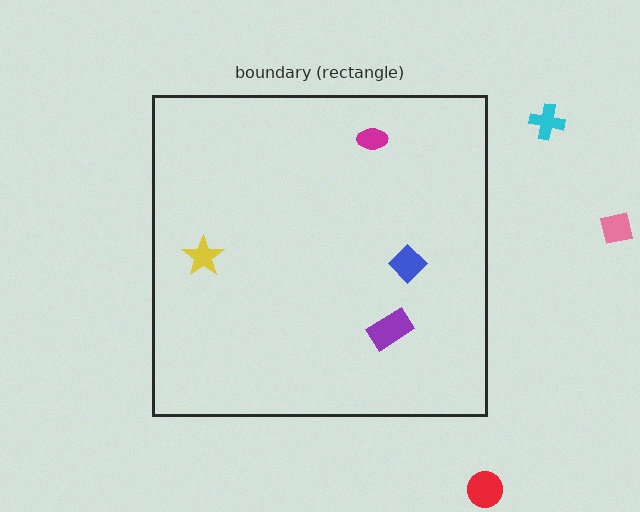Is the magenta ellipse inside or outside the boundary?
Inside.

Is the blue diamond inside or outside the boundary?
Inside.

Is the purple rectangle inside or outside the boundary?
Inside.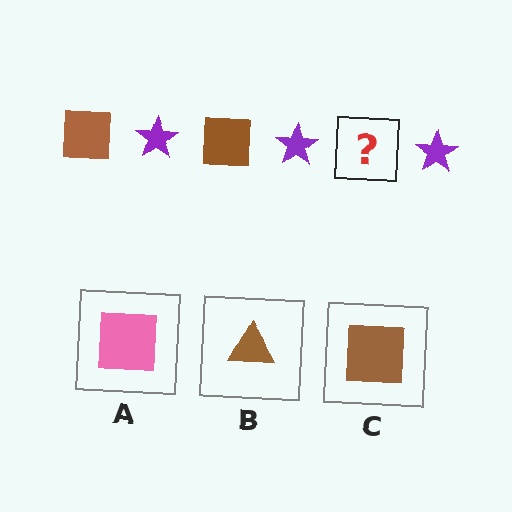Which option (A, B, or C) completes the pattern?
C.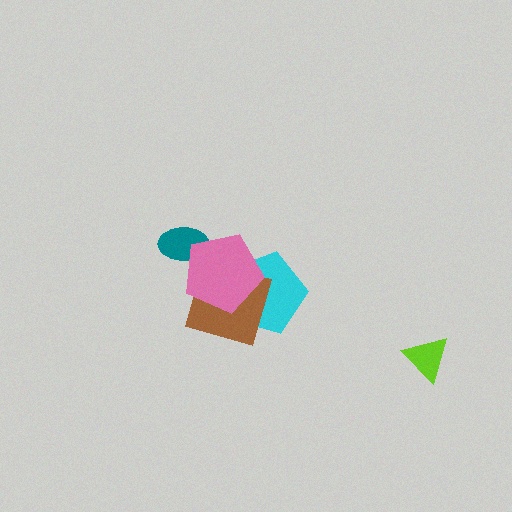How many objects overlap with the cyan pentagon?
2 objects overlap with the cyan pentagon.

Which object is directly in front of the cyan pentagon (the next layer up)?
The brown square is directly in front of the cyan pentagon.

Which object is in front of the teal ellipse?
The pink pentagon is in front of the teal ellipse.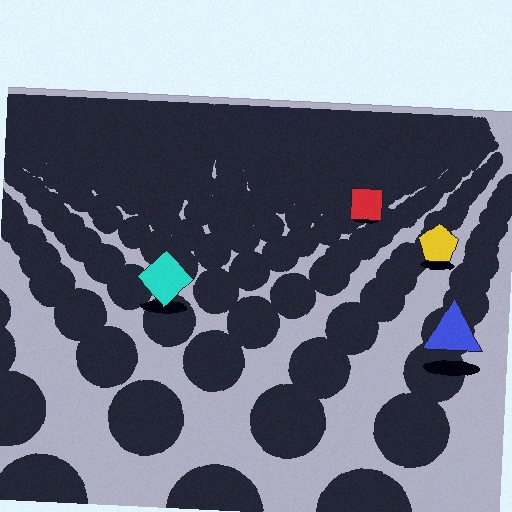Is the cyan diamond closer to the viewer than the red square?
Yes. The cyan diamond is closer — you can tell from the texture gradient: the ground texture is coarser near it.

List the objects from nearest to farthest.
From nearest to farthest: the blue triangle, the cyan diamond, the yellow pentagon, the red square.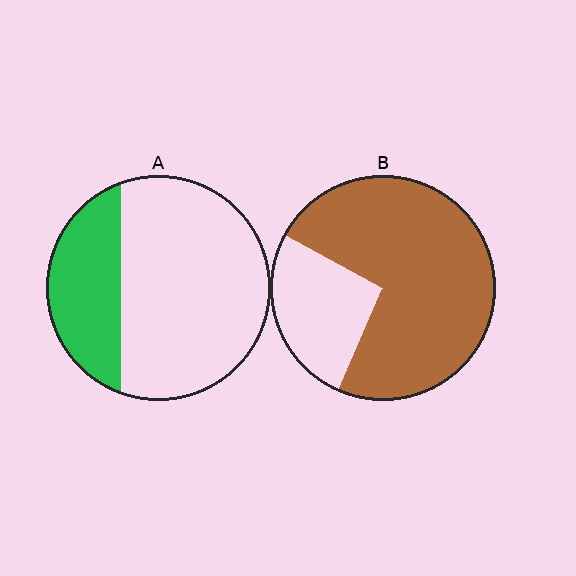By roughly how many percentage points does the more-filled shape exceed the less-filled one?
By roughly 45 percentage points (B over A).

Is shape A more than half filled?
No.